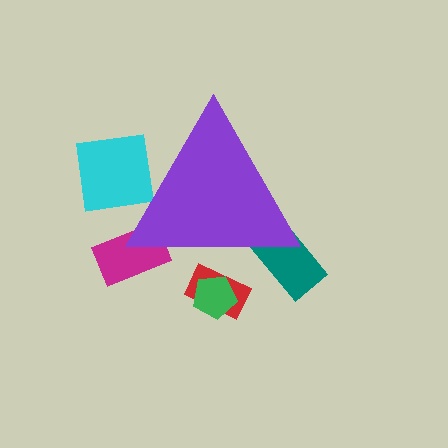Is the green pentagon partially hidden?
Yes, the green pentagon is partially hidden behind the purple triangle.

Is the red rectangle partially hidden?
Yes, the red rectangle is partially hidden behind the purple triangle.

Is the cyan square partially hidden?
Yes, the cyan square is partially hidden behind the purple triangle.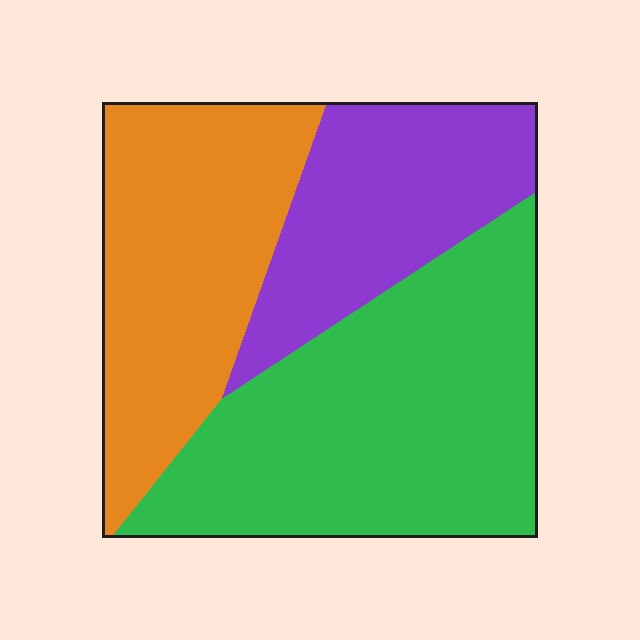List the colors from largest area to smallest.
From largest to smallest: green, orange, purple.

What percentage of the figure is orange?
Orange takes up about one third (1/3) of the figure.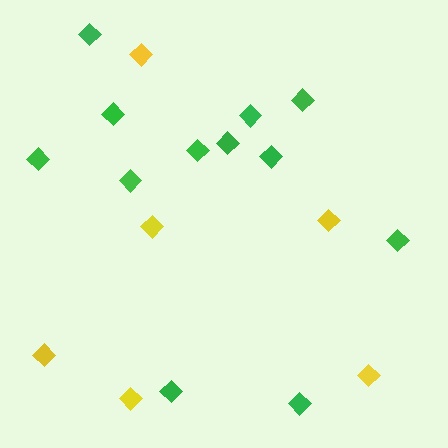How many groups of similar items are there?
There are 2 groups: one group of yellow diamonds (6) and one group of green diamonds (12).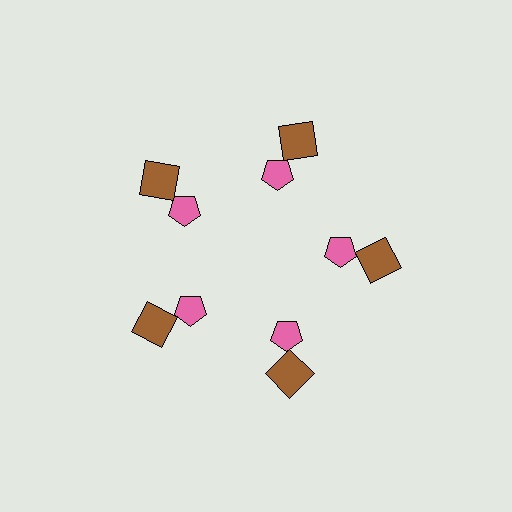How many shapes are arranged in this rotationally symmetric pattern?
There are 10 shapes, arranged in 5 groups of 2.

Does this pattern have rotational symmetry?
Yes, this pattern has 5-fold rotational symmetry. It looks the same after rotating 72 degrees around the center.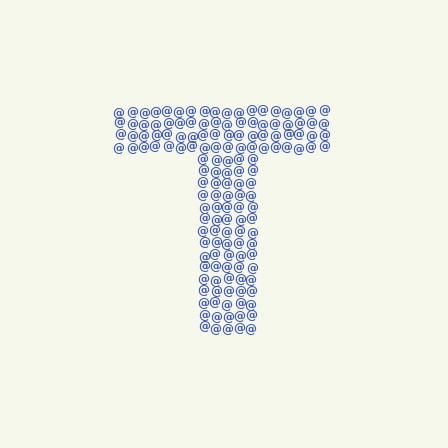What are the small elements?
The small elements are at signs.